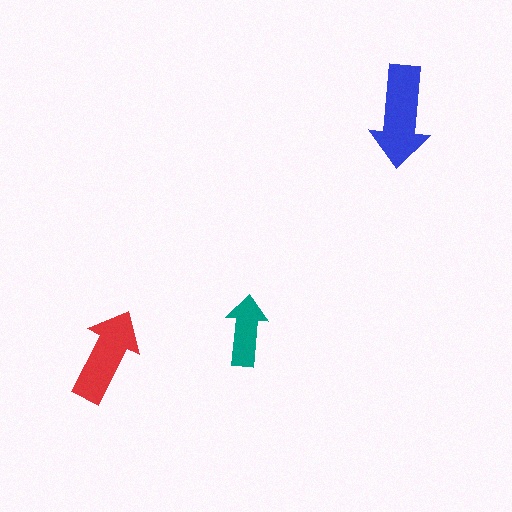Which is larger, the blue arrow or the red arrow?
The blue one.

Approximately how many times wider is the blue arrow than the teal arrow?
About 1.5 times wider.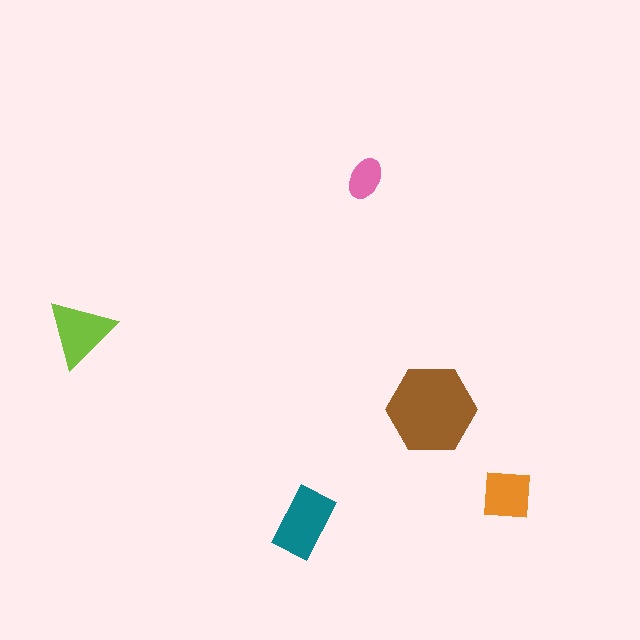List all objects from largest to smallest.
The brown hexagon, the teal rectangle, the lime triangle, the orange square, the pink ellipse.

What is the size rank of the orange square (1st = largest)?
4th.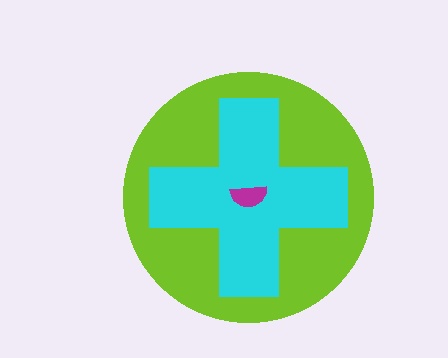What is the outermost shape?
The lime circle.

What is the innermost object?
The magenta semicircle.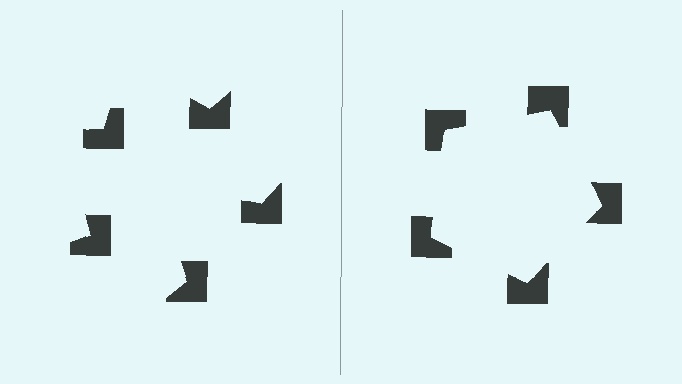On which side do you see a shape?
An illusory pentagon appears on the right side. On the left side the wedge cuts are rotated, so no coherent shape forms.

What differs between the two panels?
The notched squares are positioned identically on both sides; only the wedge orientations differ. On the right they align to a pentagon; on the left they are misaligned.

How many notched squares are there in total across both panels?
10 — 5 on each side.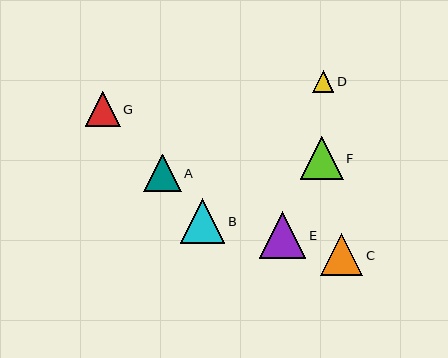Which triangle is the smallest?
Triangle D is the smallest with a size of approximately 21 pixels.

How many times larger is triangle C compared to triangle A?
Triangle C is approximately 1.1 times the size of triangle A.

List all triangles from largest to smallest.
From largest to smallest: E, B, F, C, A, G, D.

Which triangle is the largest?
Triangle E is the largest with a size of approximately 46 pixels.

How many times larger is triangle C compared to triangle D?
Triangle C is approximately 2.0 times the size of triangle D.